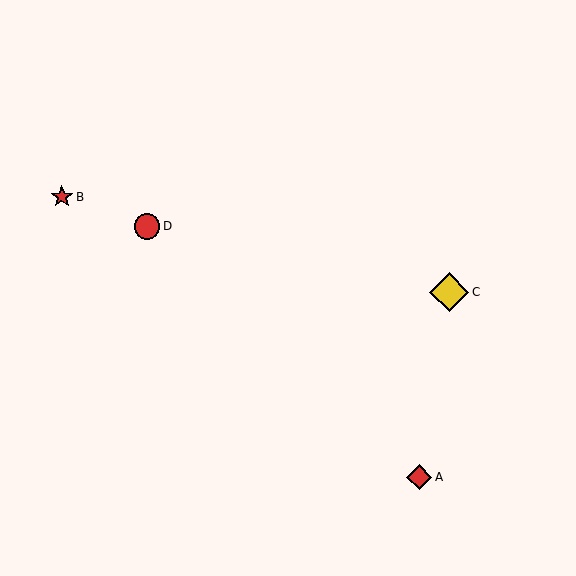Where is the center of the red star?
The center of the red star is at (62, 197).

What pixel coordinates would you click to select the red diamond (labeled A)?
Click at (419, 477) to select the red diamond A.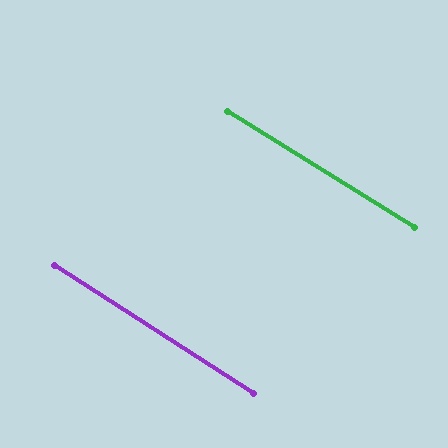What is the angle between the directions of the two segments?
Approximately 1 degree.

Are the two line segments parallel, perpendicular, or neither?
Parallel — their directions differ by only 1.0°.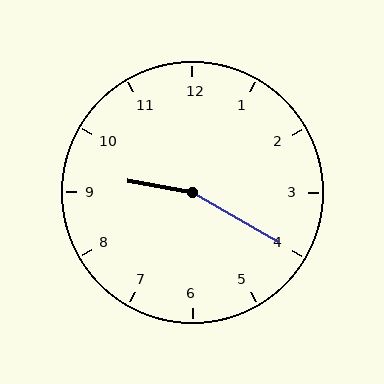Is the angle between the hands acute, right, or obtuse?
It is obtuse.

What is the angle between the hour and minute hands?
Approximately 160 degrees.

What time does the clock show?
9:20.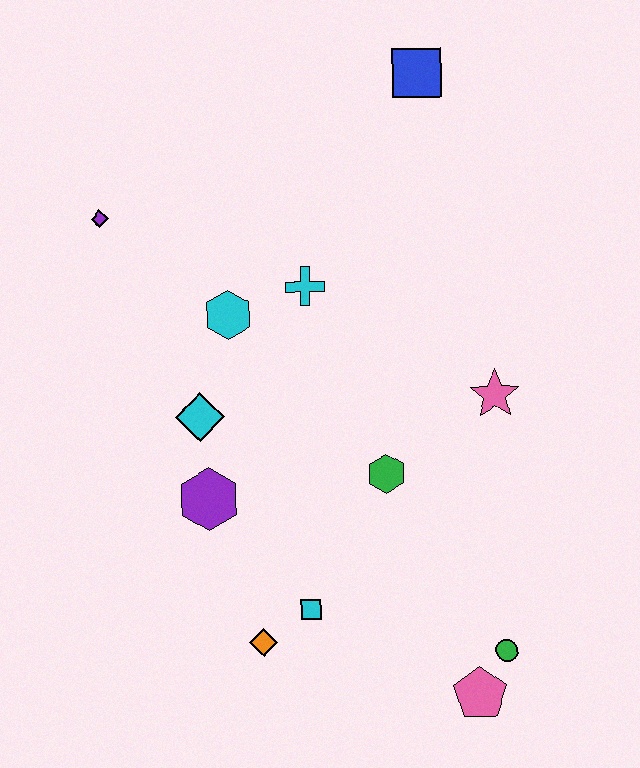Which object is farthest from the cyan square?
The blue square is farthest from the cyan square.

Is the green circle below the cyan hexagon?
Yes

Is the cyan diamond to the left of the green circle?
Yes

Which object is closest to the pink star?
The green hexagon is closest to the pink star.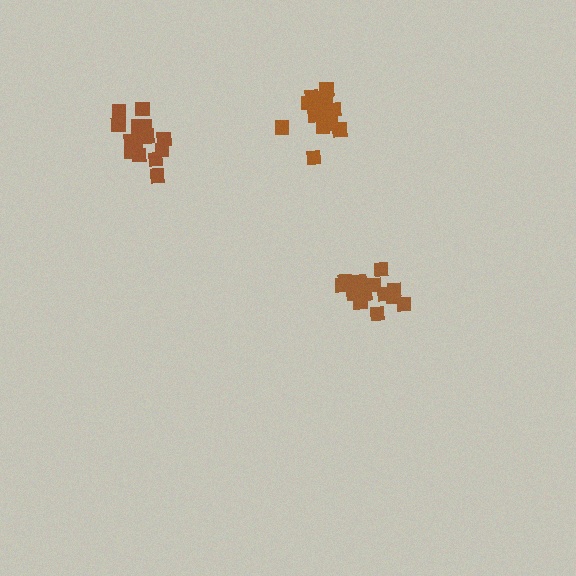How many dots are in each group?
Group 1: 15 dots, Group 2: 14 dots, Group 3: 16 dots (45 total).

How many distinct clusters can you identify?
There are 3 distinct clusters.